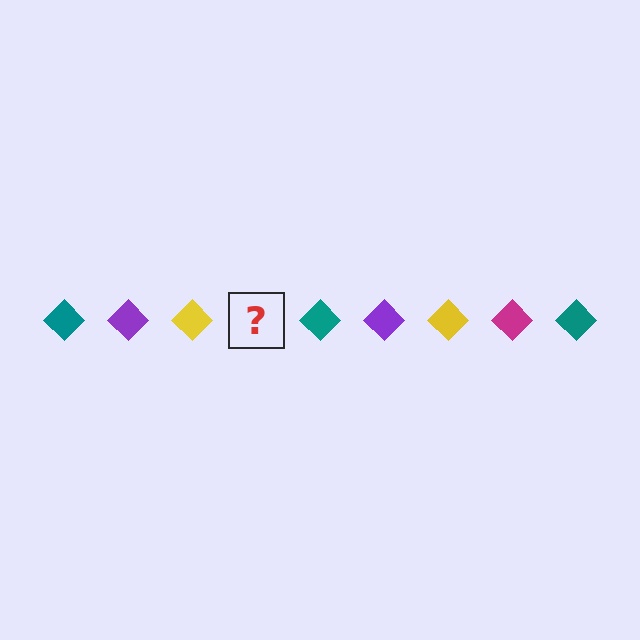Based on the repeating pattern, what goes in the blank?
The blank should be a magenta diamond.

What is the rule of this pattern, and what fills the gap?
The rule is that the pattern cycles through teal, purple, yellow, magenta diamonds. The gap should be filled with a magenta diamond.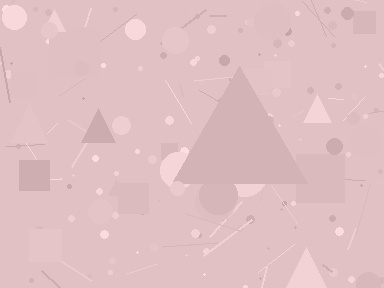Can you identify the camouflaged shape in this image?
The camouflaged shape is a triangle.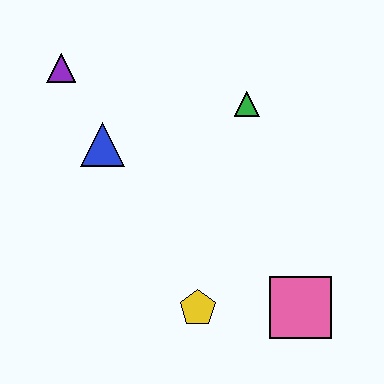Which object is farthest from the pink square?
The purple triangle is farthest from the pink square.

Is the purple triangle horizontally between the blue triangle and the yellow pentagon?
No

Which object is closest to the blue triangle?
The purple triangle is closest to the blue triangle.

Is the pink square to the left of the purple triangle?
No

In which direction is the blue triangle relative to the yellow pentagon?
The blue triangle is above the yellow pentagon.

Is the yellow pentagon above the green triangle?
No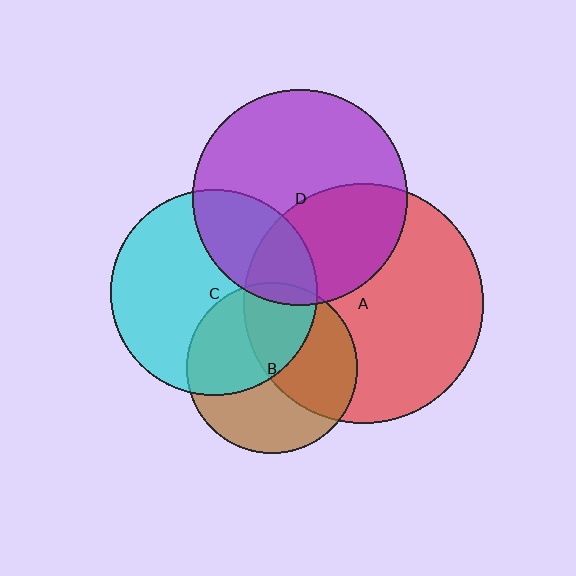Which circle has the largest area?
Circle A (red).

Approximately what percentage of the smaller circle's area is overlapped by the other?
Approximately 40%.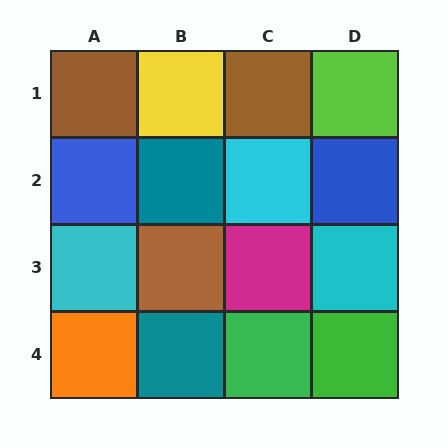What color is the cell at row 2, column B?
Teal.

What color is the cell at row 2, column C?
Cyan.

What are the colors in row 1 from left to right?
Brown, yellow, brown, lime.